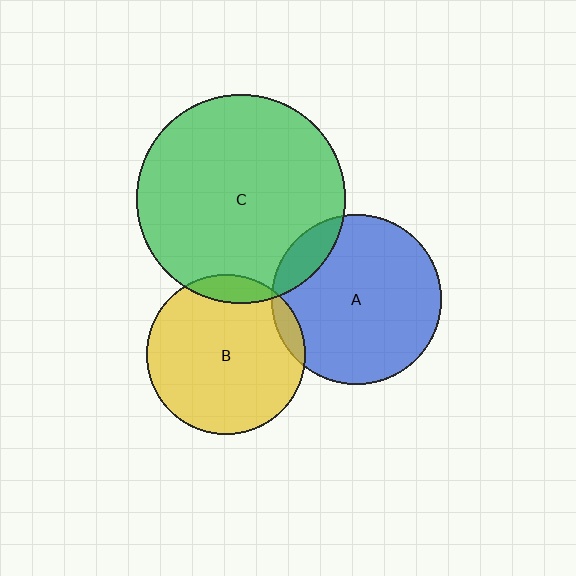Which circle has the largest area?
Circle C (green).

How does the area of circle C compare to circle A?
Approximately 1.5 times.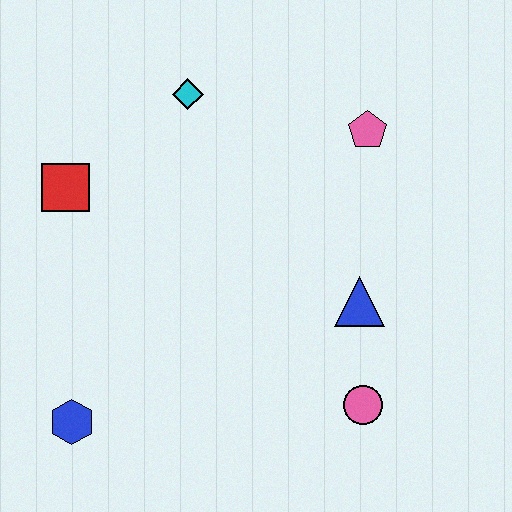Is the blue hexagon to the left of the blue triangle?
Yes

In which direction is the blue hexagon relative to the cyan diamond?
The blue hexagon is below the cyan diamond.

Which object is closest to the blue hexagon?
The red square is closest to the blue hexagon.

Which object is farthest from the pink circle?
The red square is farthest from the pink circle.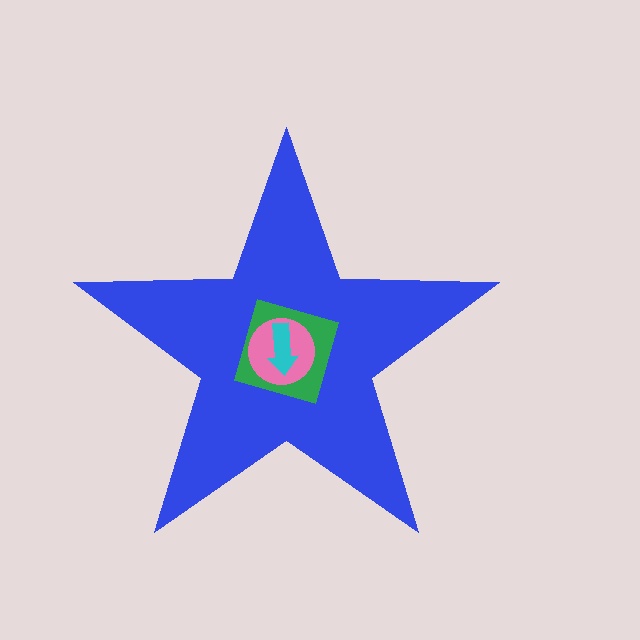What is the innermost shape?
The cyan arrow.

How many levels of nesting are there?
4.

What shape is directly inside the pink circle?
The cyan arrow.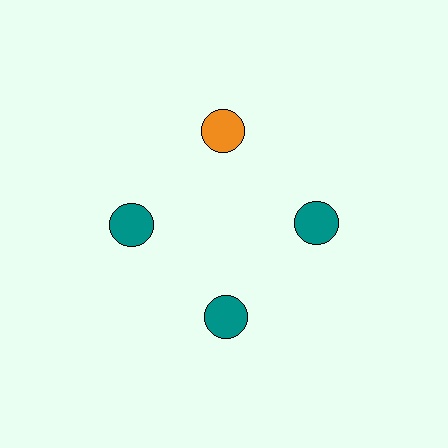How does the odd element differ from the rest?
It has a different color: orange instead of teal.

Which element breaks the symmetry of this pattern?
The orange circle at roughly the 12 o'clock position breaks the symmetry. All other shapes are teal circles.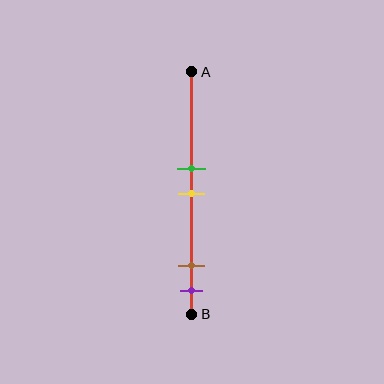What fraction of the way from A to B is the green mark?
The green mark is approximately 40% (0.4) of the way from A to B.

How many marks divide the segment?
There are 4 marks dividing the segment.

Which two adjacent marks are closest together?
The green and yellow marks are the closest adjacent pair.